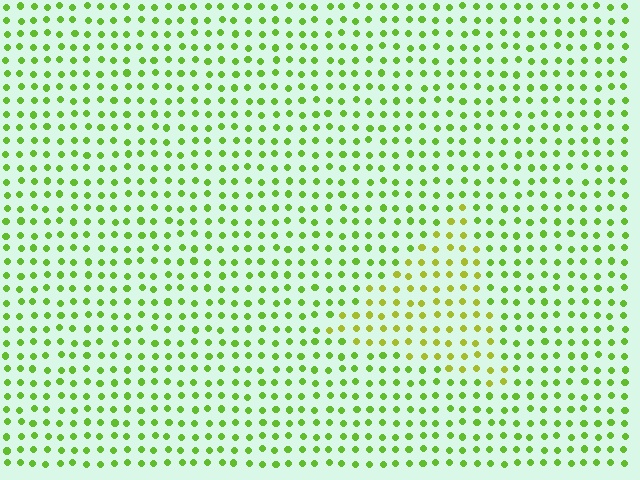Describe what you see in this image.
The image is filled with small lime elements in a uniform arrangement. A triangle-shaped region is visible where the elements are tinted to a slightly different hue, forming a subtle color boundary.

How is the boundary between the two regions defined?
The boundary is defined purely by a slight shift in hue (about 29 degrees). Spacing, size, and orientation are identical on both sides.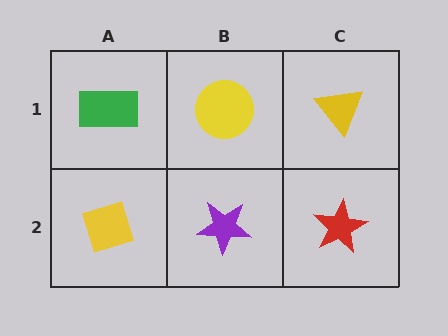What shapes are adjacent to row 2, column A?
A green rectangle (row 1, column A), a purple star (row 2, column B).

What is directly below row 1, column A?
A yellow diamond.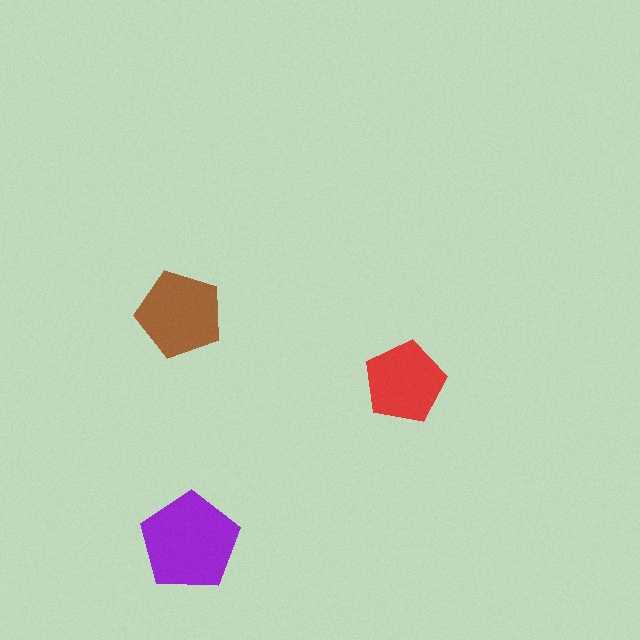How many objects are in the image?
There are 3 objects in the image.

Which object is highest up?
The brown pentagon is topmost.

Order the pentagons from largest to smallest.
the purple one, the brown one, the red one.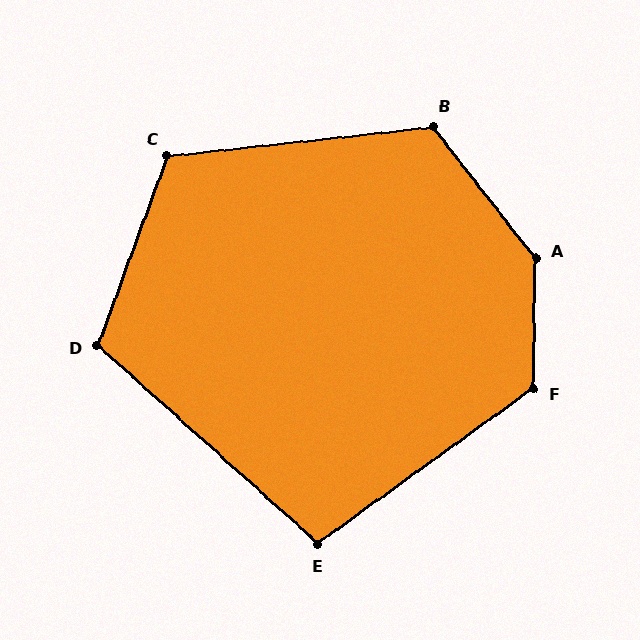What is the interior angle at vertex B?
Approximately 122 degrees (obtuse).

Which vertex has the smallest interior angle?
E, at approximately 102 degrees.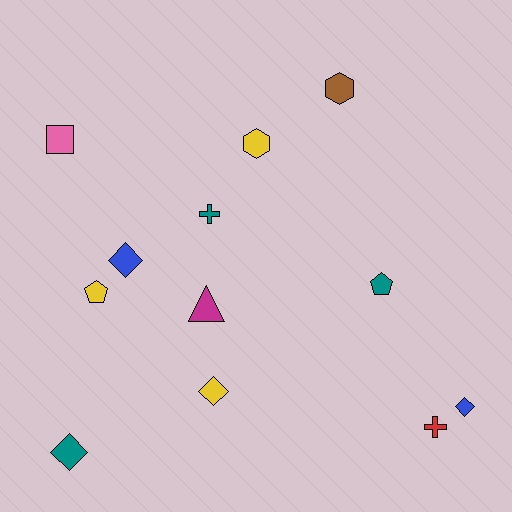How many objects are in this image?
There are 12 objects.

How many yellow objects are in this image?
There are 3 yellow objects.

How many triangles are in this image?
There is 1 triangle.